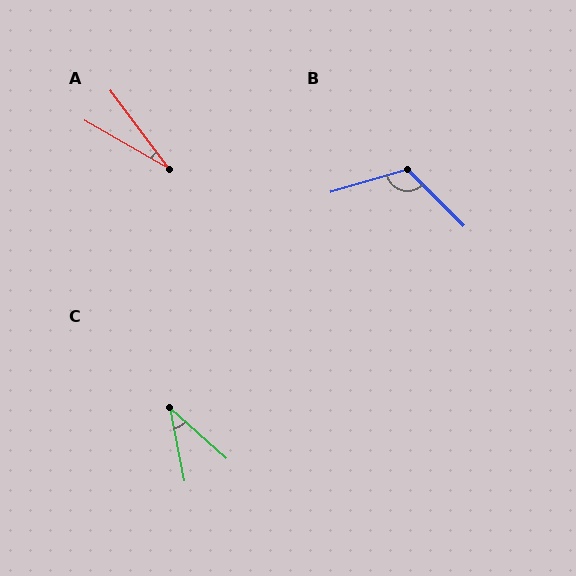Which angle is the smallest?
A, at approximately 24 degrees.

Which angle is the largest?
B, at approximately 118 degrees.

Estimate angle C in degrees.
Approximately 37 degrees.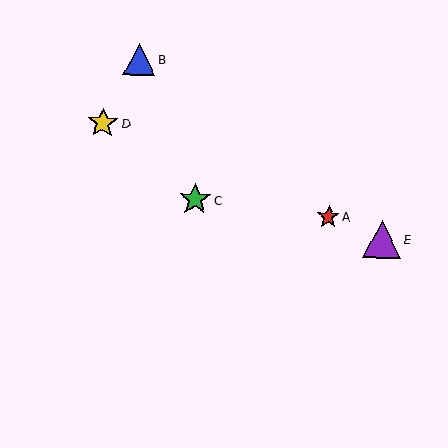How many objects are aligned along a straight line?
3 objects (A, D, E) are aligned along a straight line.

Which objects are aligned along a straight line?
Objects A, D, E are aligned along a straight line.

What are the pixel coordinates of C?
Object C is at (195, 199).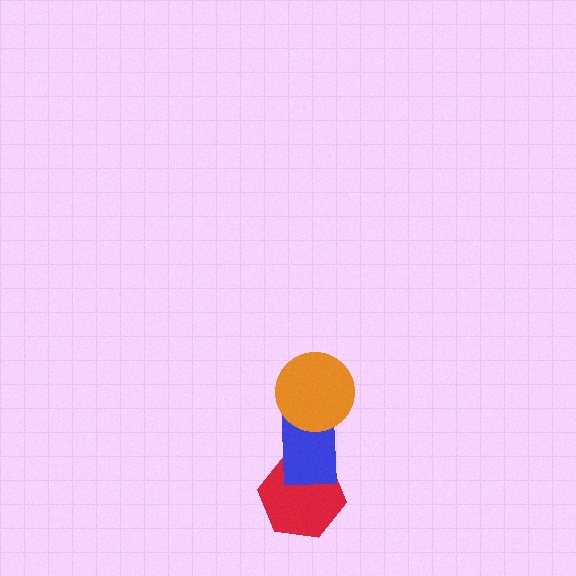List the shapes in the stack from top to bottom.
From top to bottom: the orange circle, the blue rectangle, the red hexagon.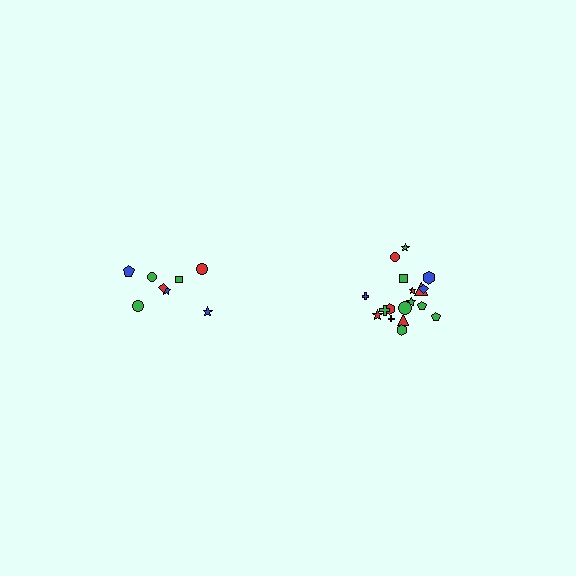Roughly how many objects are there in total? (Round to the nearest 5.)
Roughly 25 objects in total.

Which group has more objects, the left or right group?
The right group.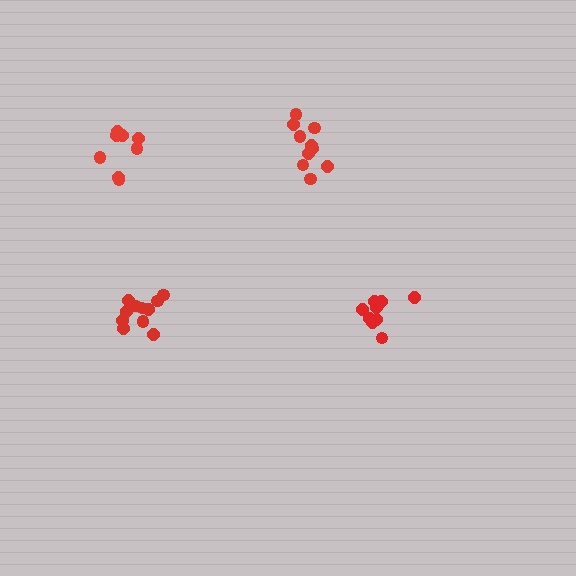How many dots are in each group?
Group 1: 10 dots, Group 2: 11 dots, Group 3: 8 dots, Group 4: 10 dots (39 total).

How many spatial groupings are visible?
There are 4 spatial groupings.